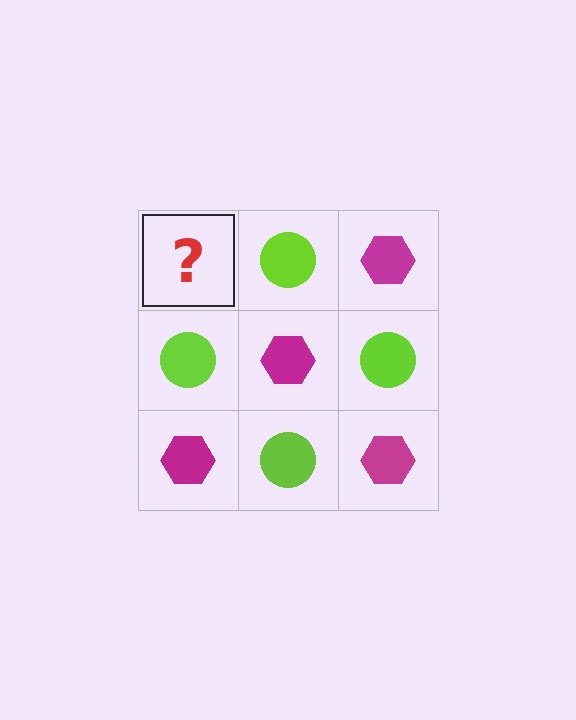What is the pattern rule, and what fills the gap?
The rule is that it alternates magenta hexagon and lime circle in a checkerboard pattern. The gap should be filled with a magenta hexagon.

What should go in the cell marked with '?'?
The missing cell should contain a magenta hexagon.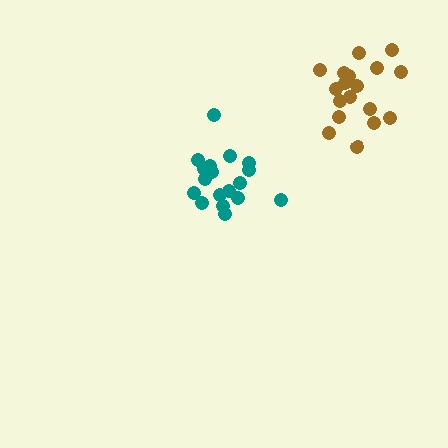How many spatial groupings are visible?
There are 2 spatial groupings.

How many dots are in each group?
Group 1: 18 dots, Group 2: 18 dots (36 total).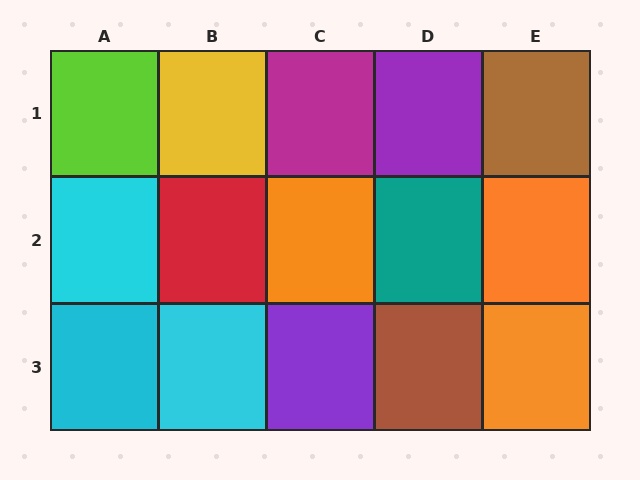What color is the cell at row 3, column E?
Orange.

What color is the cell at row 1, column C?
Magenta.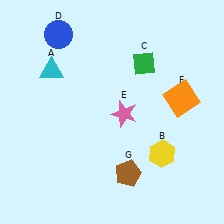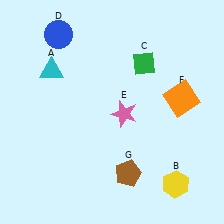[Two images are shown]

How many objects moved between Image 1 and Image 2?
1 object moved between the two images.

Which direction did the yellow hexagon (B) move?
The yellow hexagon (B) moved down.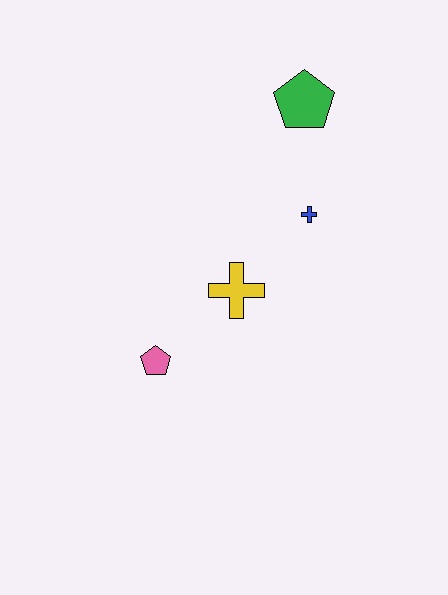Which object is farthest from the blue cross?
The pink pentagon is farthest from the blue cross.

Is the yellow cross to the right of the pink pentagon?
Yes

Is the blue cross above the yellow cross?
Yes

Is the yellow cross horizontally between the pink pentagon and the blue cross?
Yes